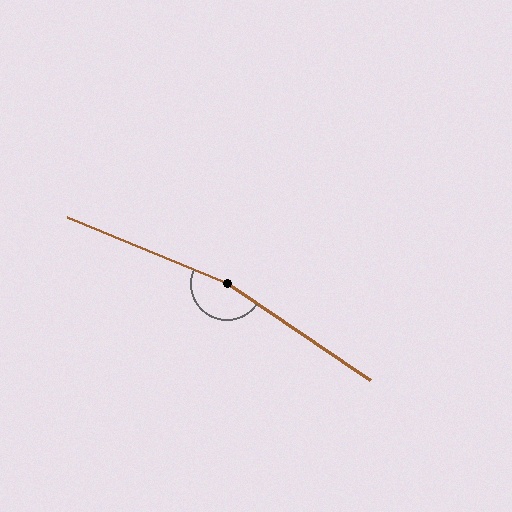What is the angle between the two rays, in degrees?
Approximately 169 degrees.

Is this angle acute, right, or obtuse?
It is obtuse.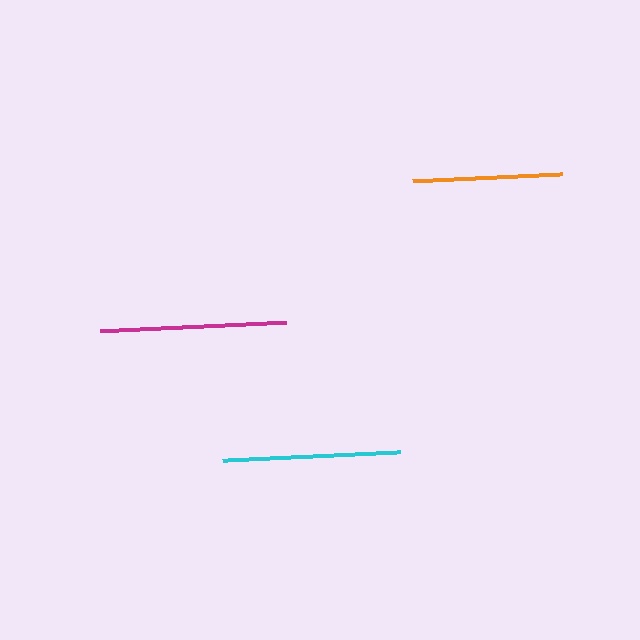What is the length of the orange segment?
The orange segment is approximately 150 pixels long.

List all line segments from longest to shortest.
From longest to shortest: magenta, cyan, orange.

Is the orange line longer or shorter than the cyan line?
The cyan line is longer than the orange line.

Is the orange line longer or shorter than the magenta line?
The magenta line is longer than the orange line.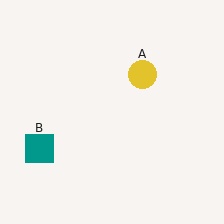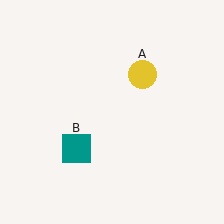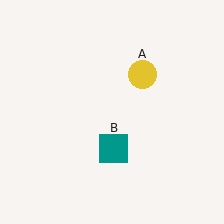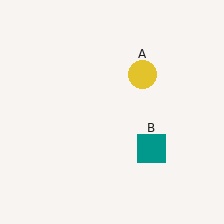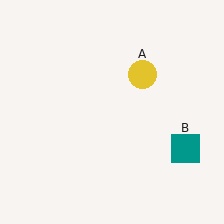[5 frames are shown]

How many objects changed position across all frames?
1 object changed position: teal square (object B).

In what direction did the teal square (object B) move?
The teal square (object B) moved right.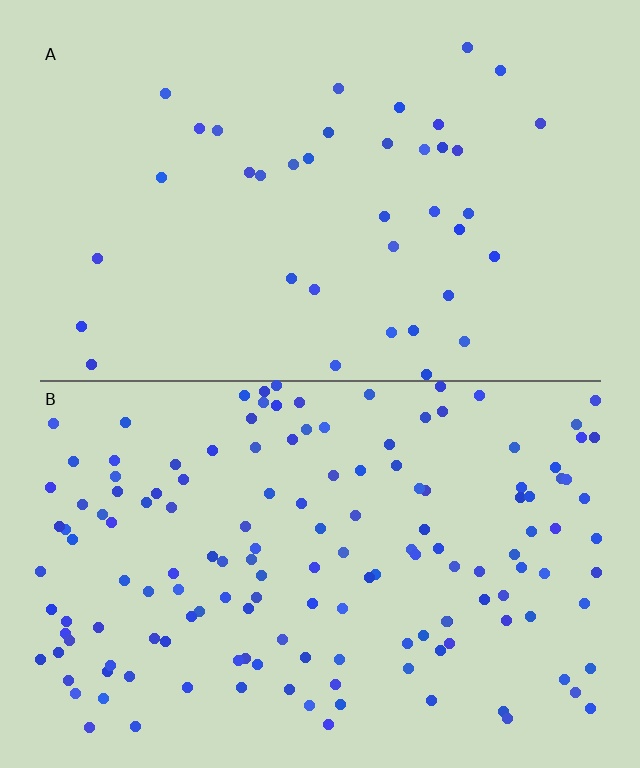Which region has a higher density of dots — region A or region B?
B (the bottom).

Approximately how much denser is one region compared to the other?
Approximately 3.8× — region B over region A.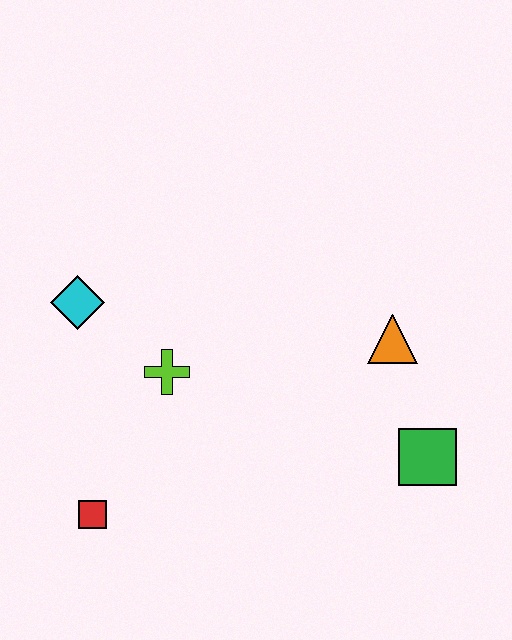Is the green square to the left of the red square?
No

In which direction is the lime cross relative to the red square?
The lime cross is above the red square.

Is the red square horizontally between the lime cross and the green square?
No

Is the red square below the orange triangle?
Yes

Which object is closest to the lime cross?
The cyan diamond is closest to the lime cross.